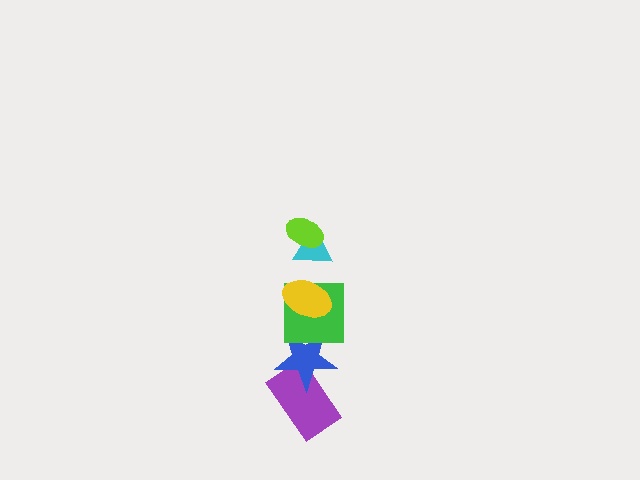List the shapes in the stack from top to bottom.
From top to bottom: the lime ellipse, the cyan triangle, the yellow ellipse, the green square, the blue star, the purple rectangle.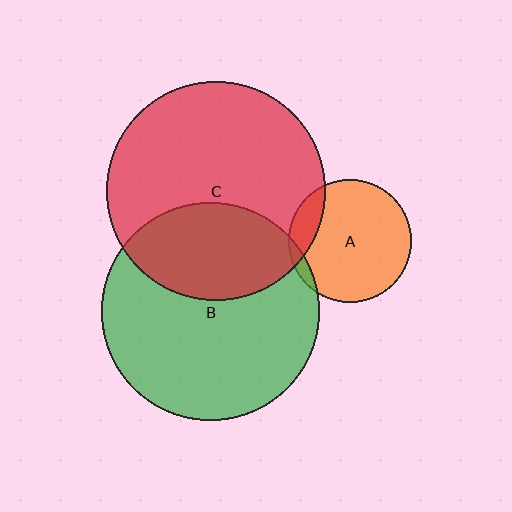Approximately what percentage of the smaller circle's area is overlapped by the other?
Approximately 5%.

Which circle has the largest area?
Circle C (red).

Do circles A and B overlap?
Yes.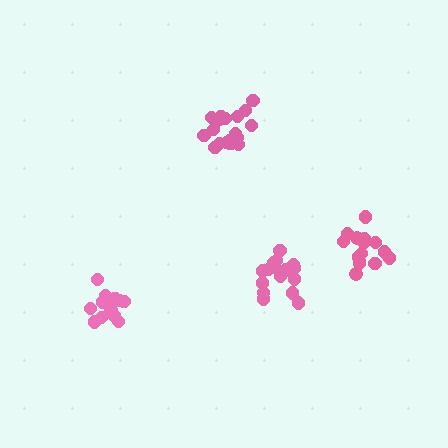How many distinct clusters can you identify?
There are 4 distinct clusters.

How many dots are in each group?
Group 1: 16 dots, Group 2: 19 dots, Group 3: 16 dots, Group 4: 16 dots (67 total).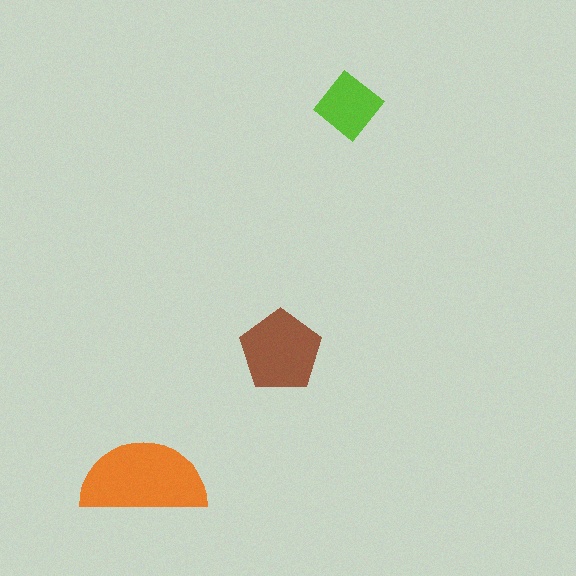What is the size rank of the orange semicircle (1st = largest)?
1st.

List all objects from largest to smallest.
The orange semicircle, the brown pentagon, the lime diamond.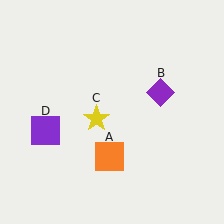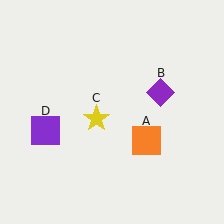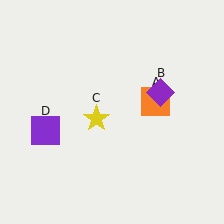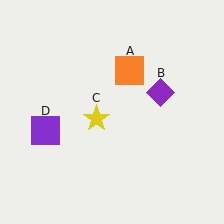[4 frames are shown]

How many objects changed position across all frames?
1 object changed position: orange square (object A).